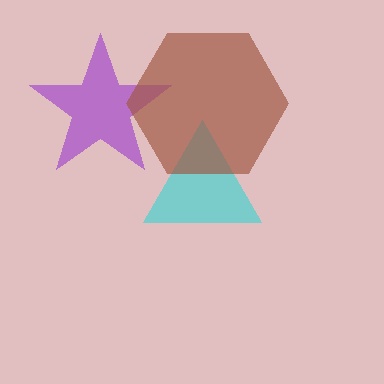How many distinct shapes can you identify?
There are 3 distinct shapes: a cyan triangle, a purple star, a brown hexagon.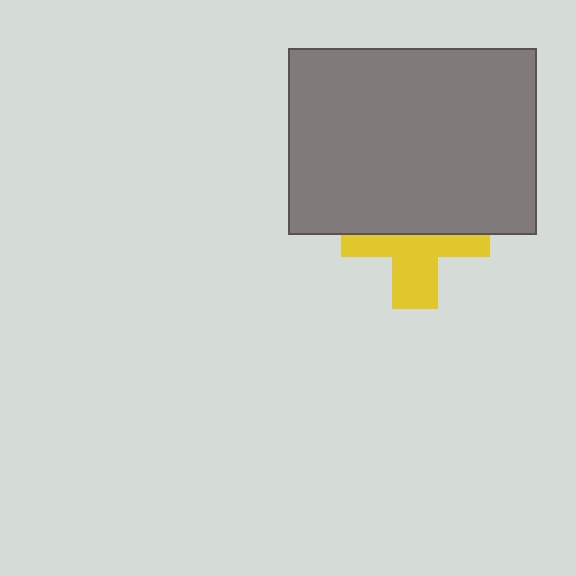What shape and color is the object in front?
The object in front is a gray rectangle.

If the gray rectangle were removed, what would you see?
You would see the complete yellow cross.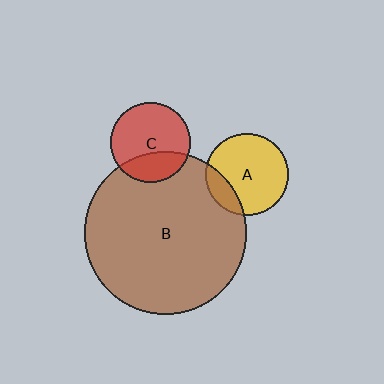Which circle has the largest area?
Circle B (brown).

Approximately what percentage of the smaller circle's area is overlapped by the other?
Approximately 20%.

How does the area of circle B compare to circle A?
Approximately 3.9 times.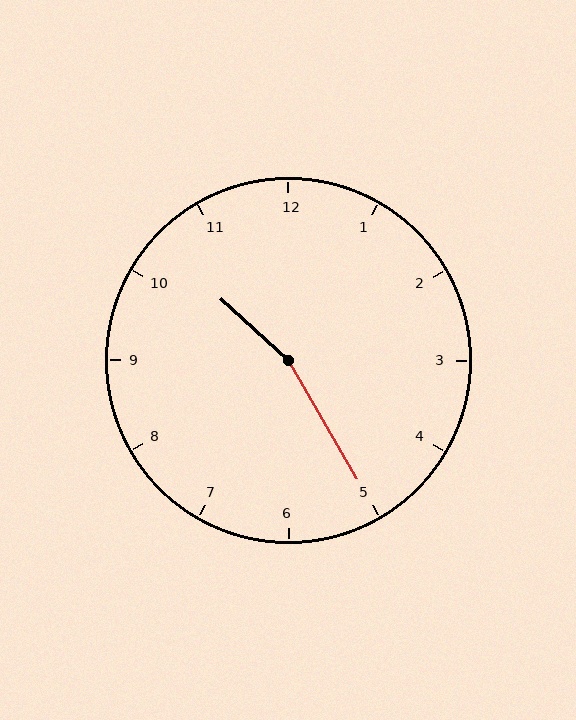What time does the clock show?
10:25.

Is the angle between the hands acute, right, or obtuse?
It is obtuse.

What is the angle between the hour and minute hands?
Approximately 162 degrees.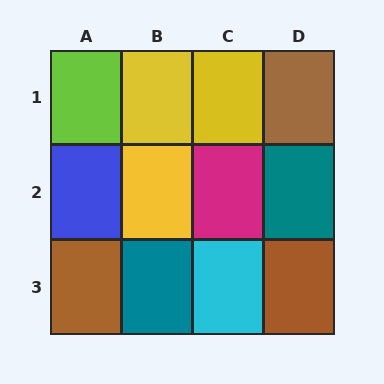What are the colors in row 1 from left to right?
Lime, yellow, yellow, brown.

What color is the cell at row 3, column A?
Brown.